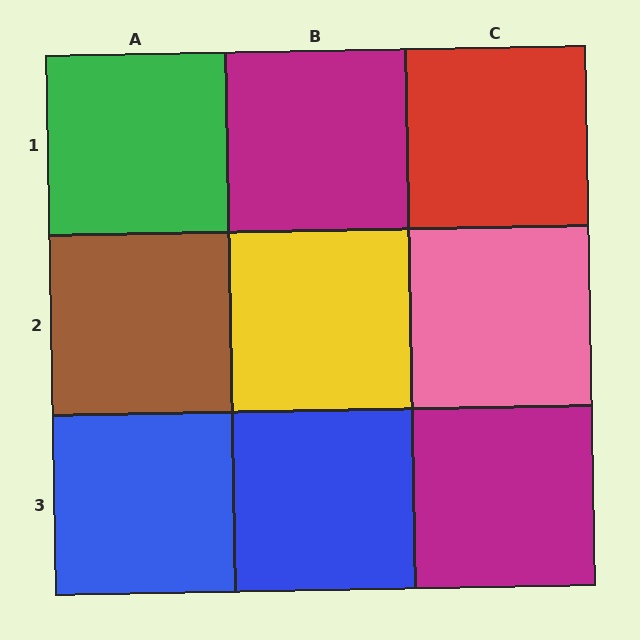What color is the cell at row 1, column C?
Red.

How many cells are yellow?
1 cell is yellow.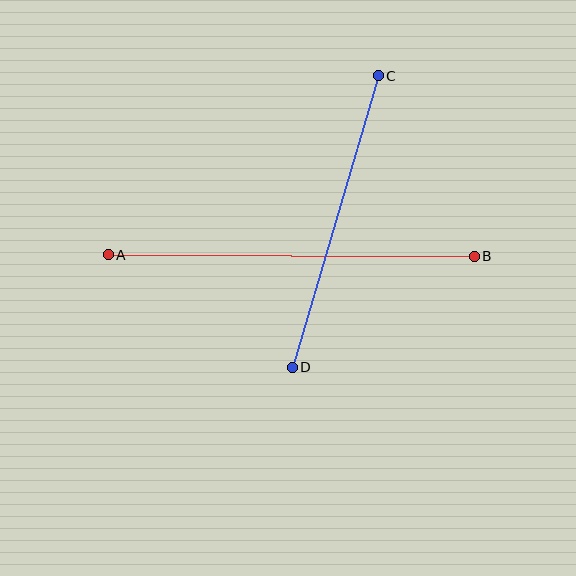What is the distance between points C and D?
The distance is approximately 304 pixels.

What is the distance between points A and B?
The distance is approximately 366 pixels.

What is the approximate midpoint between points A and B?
The midpoint is at approximately (291, 255) pixels.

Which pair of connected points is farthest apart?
Points A and B are farthest apart.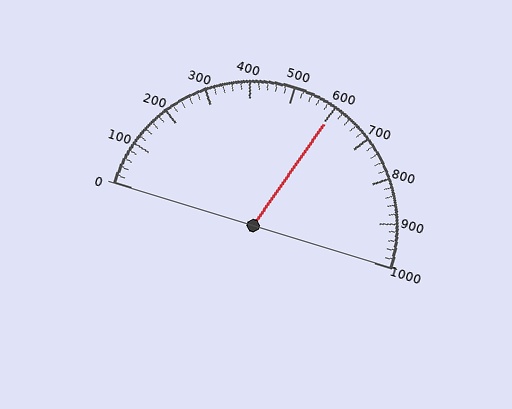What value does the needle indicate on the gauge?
The needle indicates approximately 600.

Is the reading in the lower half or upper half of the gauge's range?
The reading is in the upper half of the range (0 to 1000).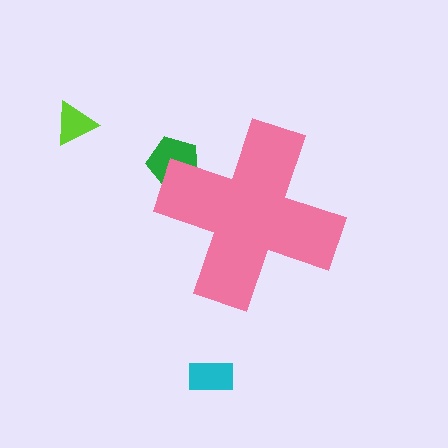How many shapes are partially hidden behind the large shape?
1 shape is partially hidden.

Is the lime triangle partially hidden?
No, the lime triangle is fully visible.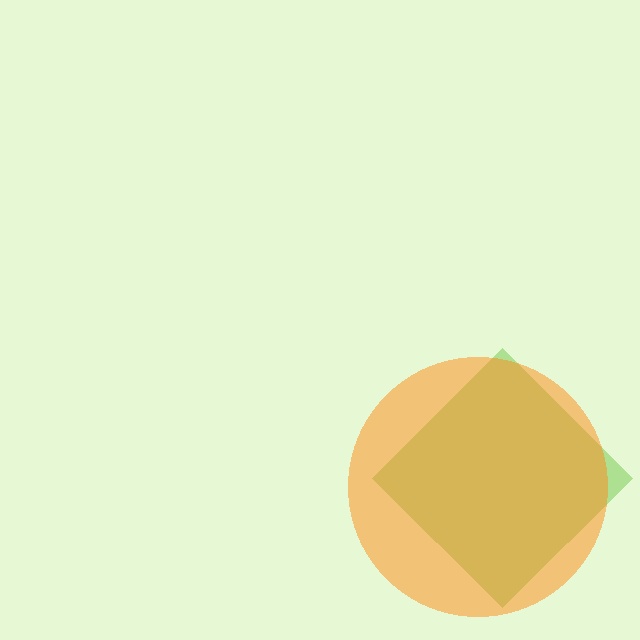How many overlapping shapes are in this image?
There are 2 overlapping shapes in the image.